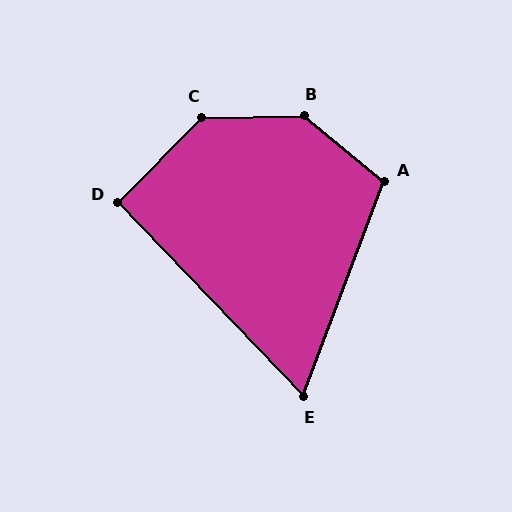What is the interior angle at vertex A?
Approximately 109 degrees (obtuse).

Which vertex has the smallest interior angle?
E, at approximately 64 degrees.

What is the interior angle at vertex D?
Approximately 91 degrees (approximately right).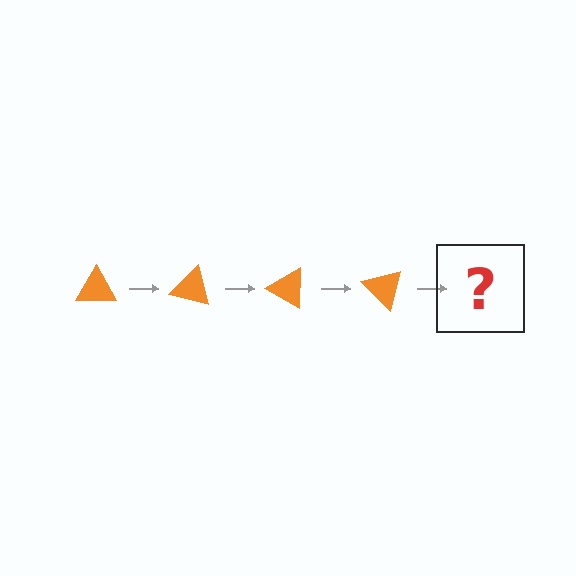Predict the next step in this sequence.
The next step is an orange triangle rotated 60 degrees.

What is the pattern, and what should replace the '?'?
The pattern is that the triangle rotates 15 degrees each step. The '?' should be an orange triangle rotated 60 degrees.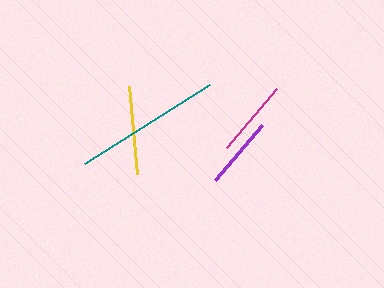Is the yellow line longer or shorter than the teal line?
The teal line is longer than the yellow line.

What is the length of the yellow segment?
The yellow segment is approximately 89 pixels long.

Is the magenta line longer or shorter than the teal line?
The teal line is longer than the magenta line.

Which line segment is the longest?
The teal line is the longest at approximately 148 pixels.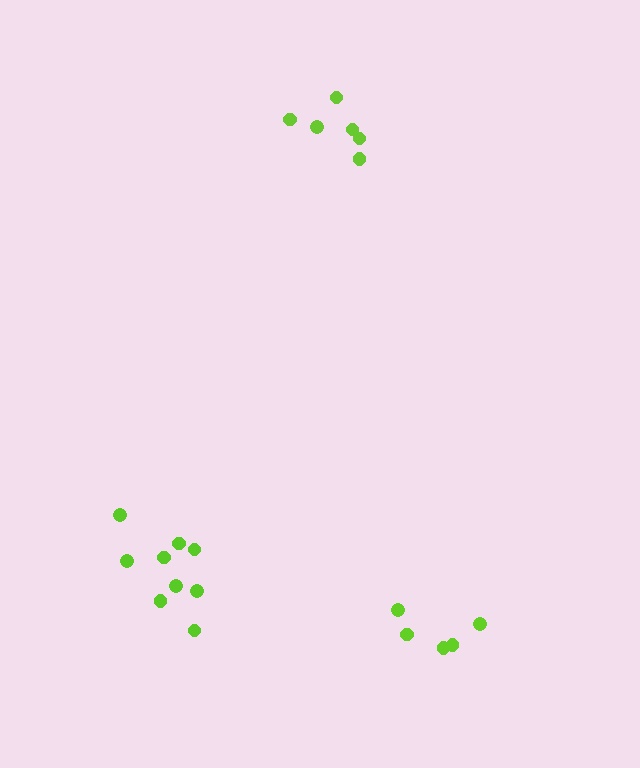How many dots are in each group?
Group 1: 9 dots, Group 2: 6 dots, Group 3: 5 dots (20 total).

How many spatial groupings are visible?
There are 3 spatial groupings.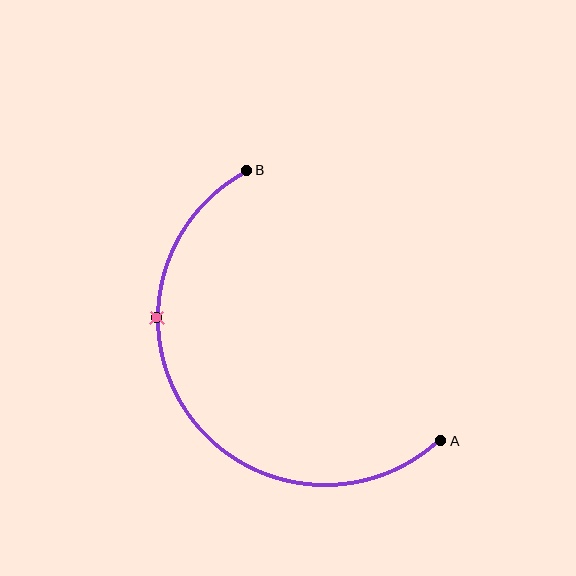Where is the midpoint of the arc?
The arc midpoint is the point on the curve farthest from the straight line joining A and B. It sits below and to the left of that line.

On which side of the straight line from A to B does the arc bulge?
The arc bulges below and to the left of the straight line connecting A and B.